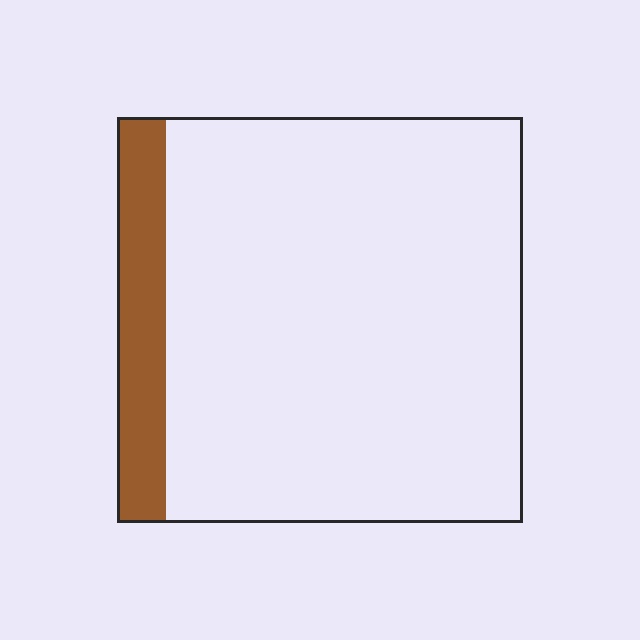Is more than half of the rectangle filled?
No.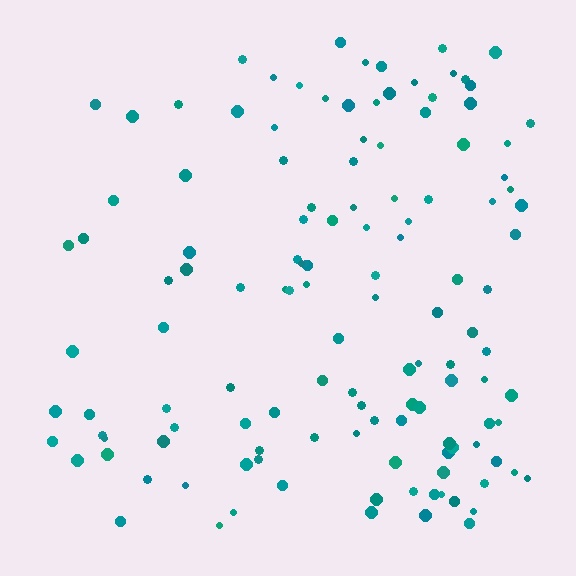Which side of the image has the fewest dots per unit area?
The left.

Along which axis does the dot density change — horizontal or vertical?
Horizontal.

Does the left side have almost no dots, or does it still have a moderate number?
Still a moderate number, just noticeably fewer than the right.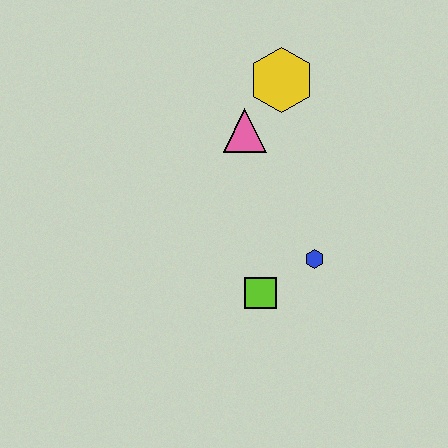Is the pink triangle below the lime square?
No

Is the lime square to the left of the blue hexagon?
Yes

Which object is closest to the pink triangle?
The yellow hexagon is closest to the pink triangle.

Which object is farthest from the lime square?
The yellow hexagon is farthest from the lime square.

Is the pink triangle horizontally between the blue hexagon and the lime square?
No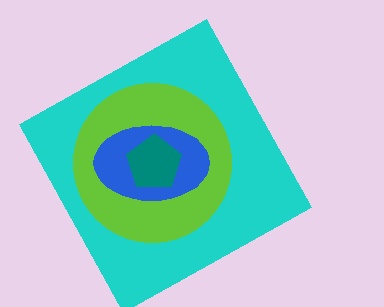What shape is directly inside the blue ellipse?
The teal pentagon.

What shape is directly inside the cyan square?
The lime circle.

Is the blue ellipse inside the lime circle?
Yes.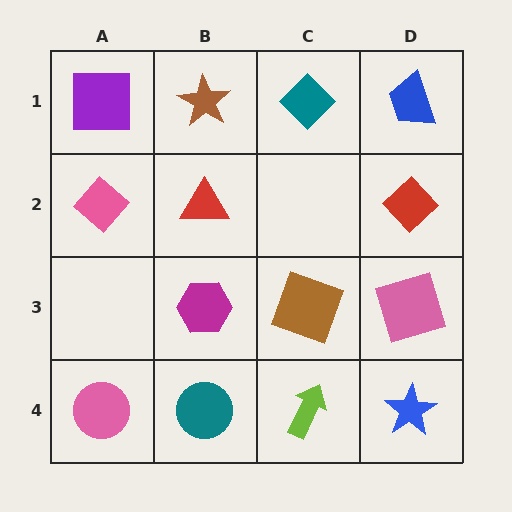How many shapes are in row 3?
3 shapes.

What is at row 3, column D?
A pink square.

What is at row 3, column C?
A brown square.